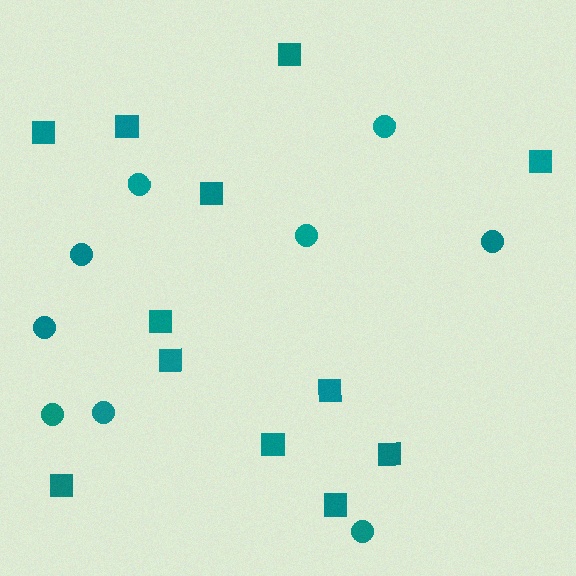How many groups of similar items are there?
There are 2 groups: one group of squares (12) and one group of circles (9).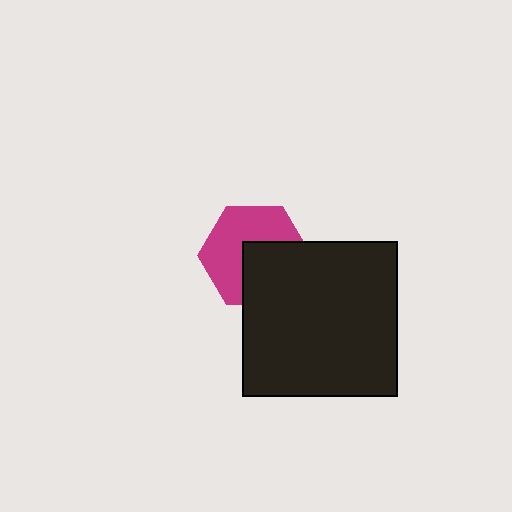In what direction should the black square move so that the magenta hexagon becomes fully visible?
The black square should move toward the lower-right. That is the shortest direction to clear the overlap and leave the magenta hexagon fully visible.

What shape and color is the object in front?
The object in front is a black square.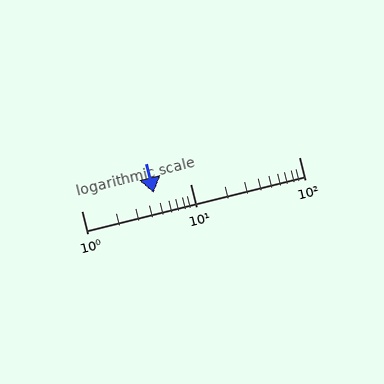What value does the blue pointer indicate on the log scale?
The pointer indicates approximately 4.6.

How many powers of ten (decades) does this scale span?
The scale spans 2 decades, from 1 to 100.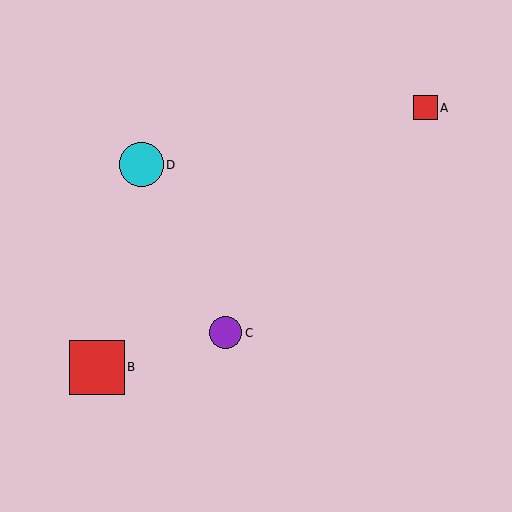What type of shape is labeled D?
Shape D is a cyan circle.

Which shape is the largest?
The red square (labeled B) is the largest.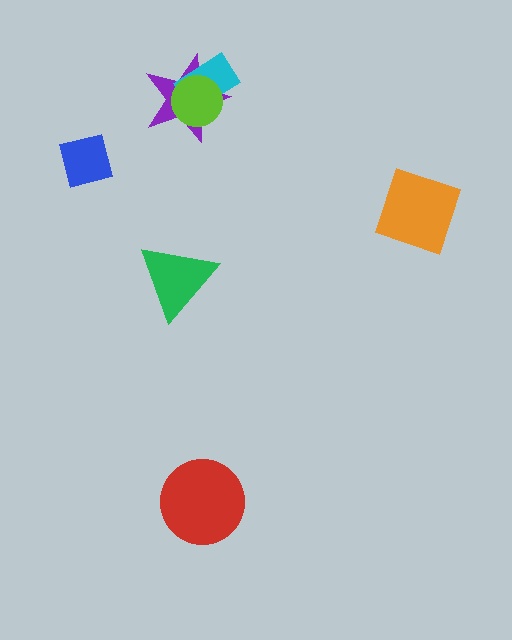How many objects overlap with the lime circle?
2 objects overlap with the lime circle.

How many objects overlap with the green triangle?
0 objects overlap with the green triangle.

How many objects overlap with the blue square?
0 objects overlap with the blue square.